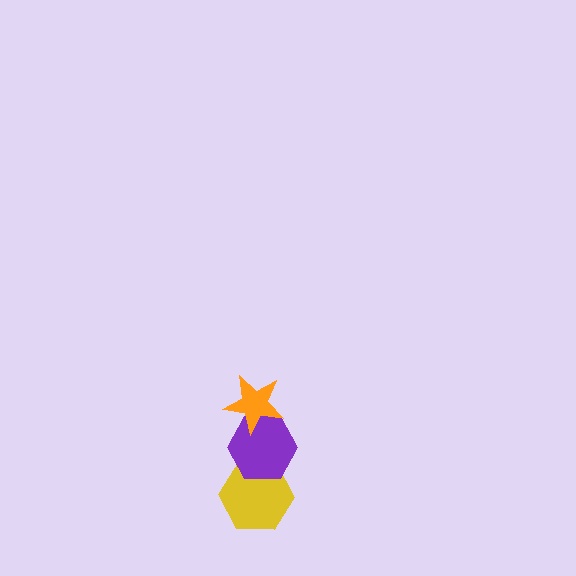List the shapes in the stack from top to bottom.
From top to bottom: the orange star, the purple hexagon, the yellow hexagon.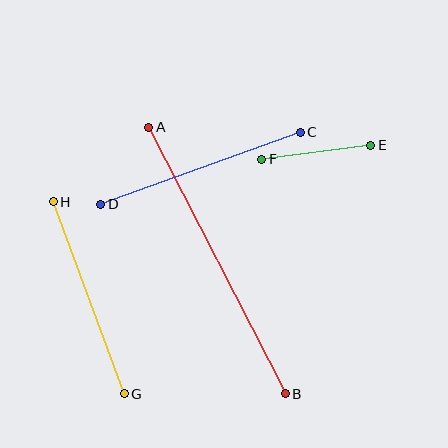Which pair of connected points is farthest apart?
Points A and B are farthest apart.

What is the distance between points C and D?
The distance is approximately 212 pixels.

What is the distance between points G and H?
The distance is approximately 205 pixels.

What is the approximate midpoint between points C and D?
The midpoint is at approximately (201, 168) pixels.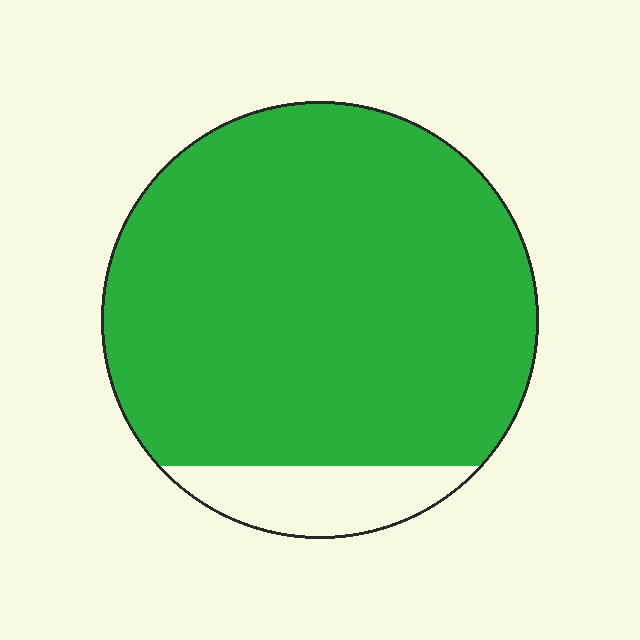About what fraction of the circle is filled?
About nine tenths (9/10).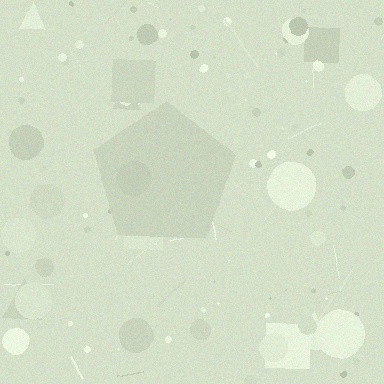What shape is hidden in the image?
A pentagon is hidden in the image.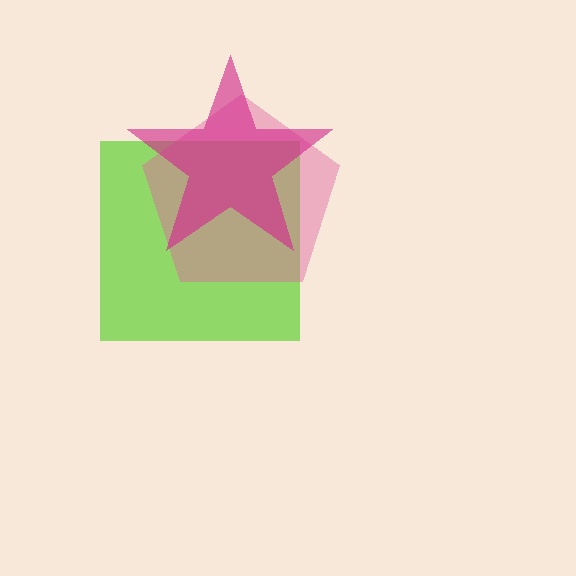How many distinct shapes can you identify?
There are 3 distinct shapes: a lime square, a pink pentagon, a magenta star.